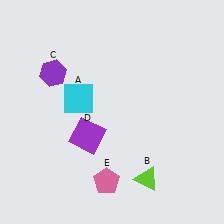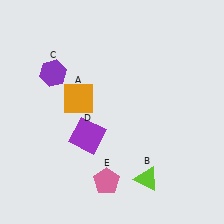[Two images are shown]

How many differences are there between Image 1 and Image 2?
There is 1 difference between the two images.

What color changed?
The square (A) changed from cyan in Image 1 to orange in Image 2.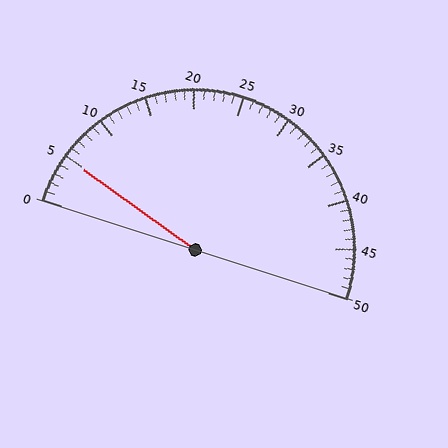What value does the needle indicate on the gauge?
The needle indicates approximately 5.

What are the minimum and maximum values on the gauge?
The gauge ranges from 0 to 50.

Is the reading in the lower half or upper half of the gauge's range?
The reading is in the lower half of the range (0 to 50).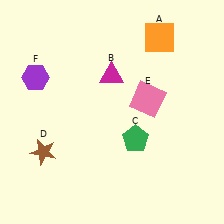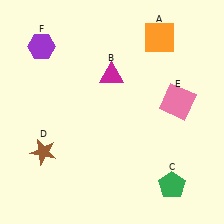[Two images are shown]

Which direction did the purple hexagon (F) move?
The purple hexagon (F) moved up.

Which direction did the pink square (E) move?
The pink square (E) moved right.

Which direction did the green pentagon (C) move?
The green pentagon (C) moved down.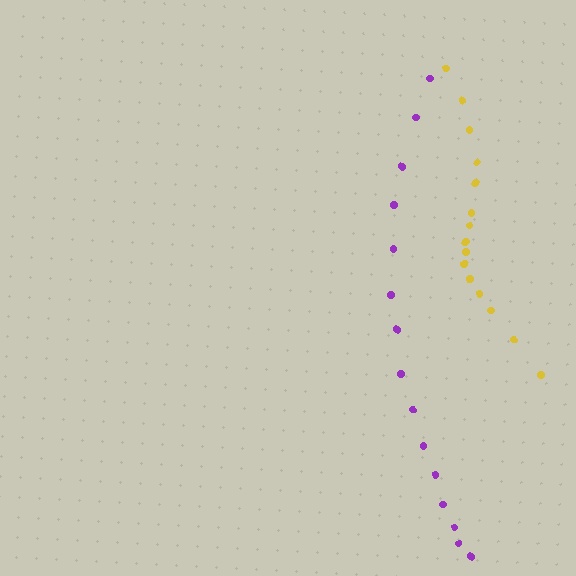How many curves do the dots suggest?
There are 2 distinct paths.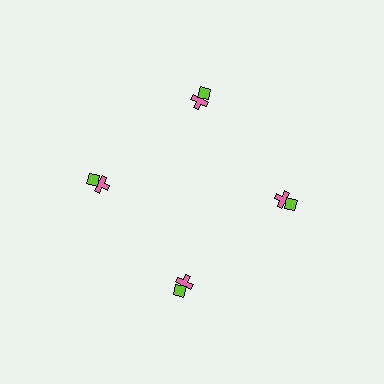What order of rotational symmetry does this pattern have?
This pattern has 4-fold rotational symmetry.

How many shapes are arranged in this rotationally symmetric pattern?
There are 8 shapes, arranged in 4 groups of 2.